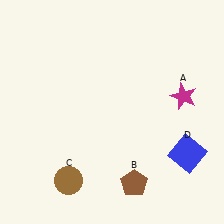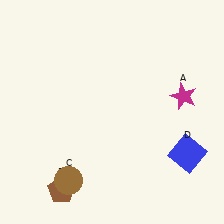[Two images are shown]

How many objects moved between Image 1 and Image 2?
1 object moved between the two images.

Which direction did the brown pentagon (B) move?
The brown pentagon (B) moved left.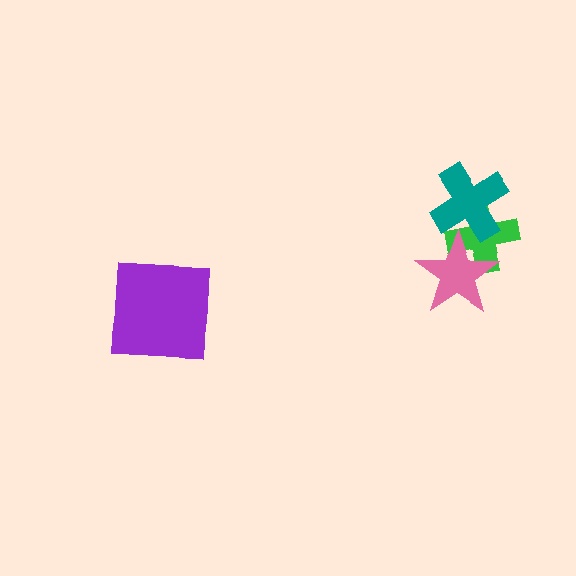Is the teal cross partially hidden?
Yes, it is partially covered by another shape.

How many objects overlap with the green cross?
2 objects overlap with the green cross.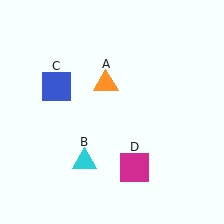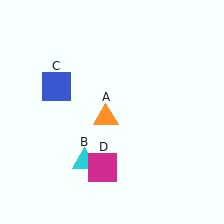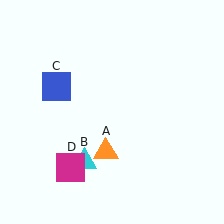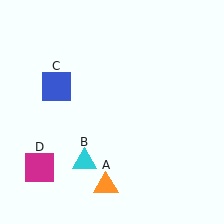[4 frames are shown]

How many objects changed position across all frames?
2 objects changed position: orange triangle (object A), magenta square (object D).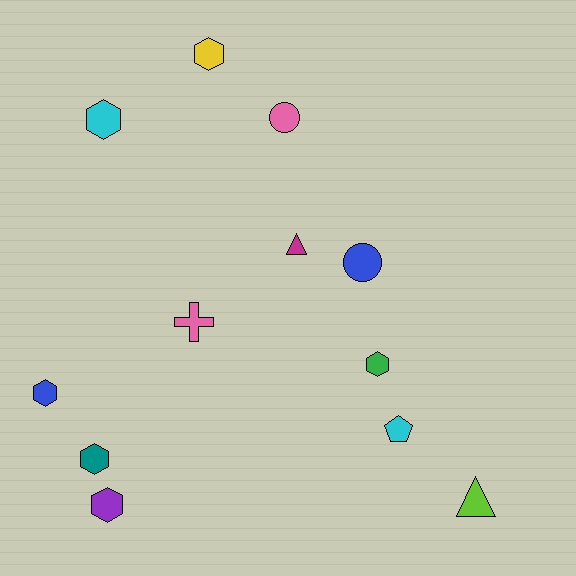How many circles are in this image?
There are 2 circles.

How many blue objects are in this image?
There are 2 blue objects.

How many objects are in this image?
There are 12 objects.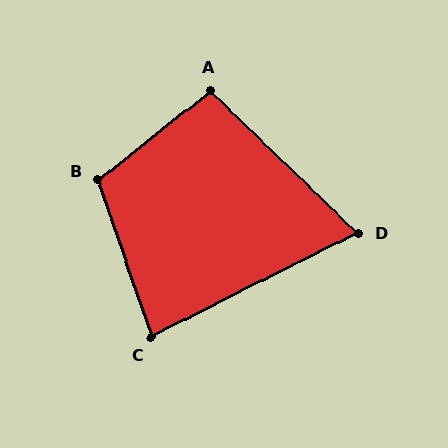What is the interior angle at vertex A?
Approximately 98 degrees (obtuse).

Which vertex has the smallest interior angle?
D, at approximately 71 degrees.